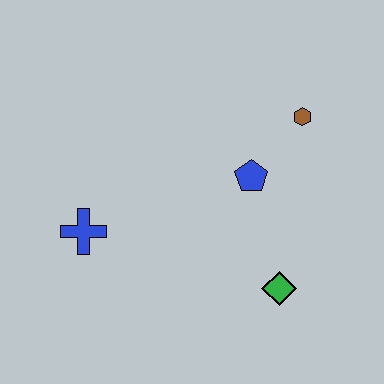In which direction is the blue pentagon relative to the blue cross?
The blue pentagon is to the right of the blue cross.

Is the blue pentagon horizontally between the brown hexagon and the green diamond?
No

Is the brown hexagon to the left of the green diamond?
No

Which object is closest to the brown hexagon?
The blue pentagon is closest to the brown hexagon.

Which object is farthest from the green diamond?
The blue cross is farthest from the green diamond.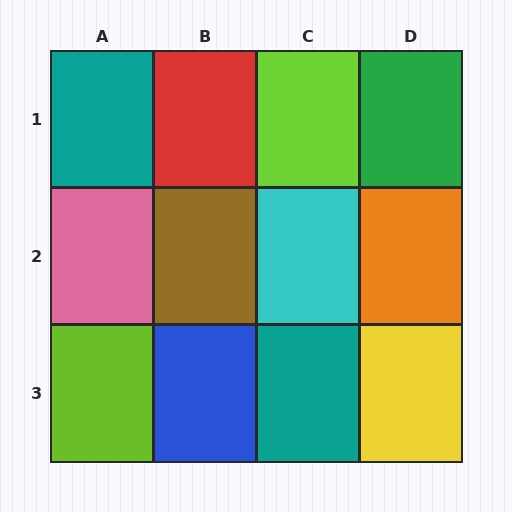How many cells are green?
1 cell is green.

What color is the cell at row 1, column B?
Red.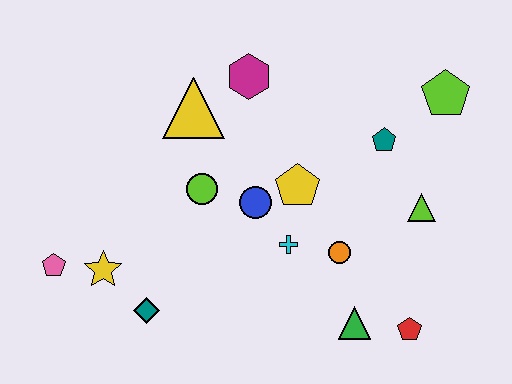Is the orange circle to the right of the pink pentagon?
Yes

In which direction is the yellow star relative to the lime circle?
The yellow star is to the left of the lime circle.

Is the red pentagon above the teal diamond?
No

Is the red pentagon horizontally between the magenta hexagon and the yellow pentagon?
No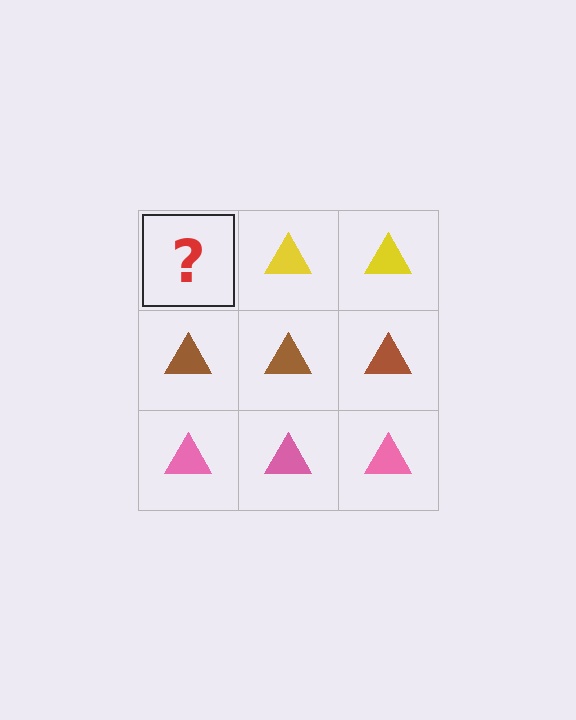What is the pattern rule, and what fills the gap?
The rule is that each row has a consistent color. The gap should be filled with a yellow triangle.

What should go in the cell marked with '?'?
The missing cell should contain a yellow triangle.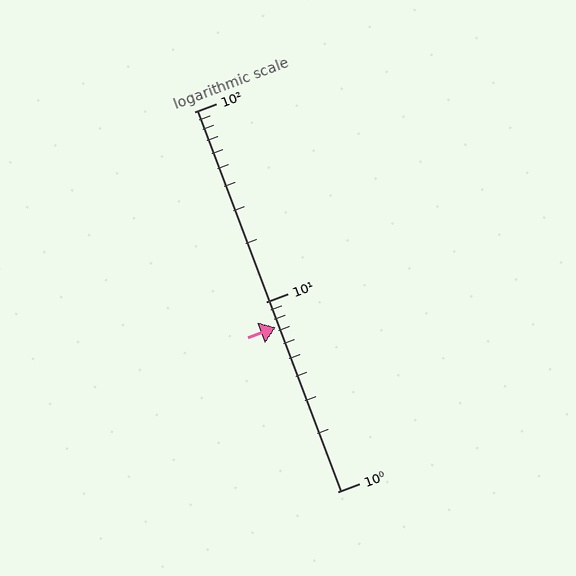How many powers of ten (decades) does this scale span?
The scale spans 2 decades, from 1 to 100.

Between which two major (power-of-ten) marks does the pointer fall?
The pointer is between 1 and 10.